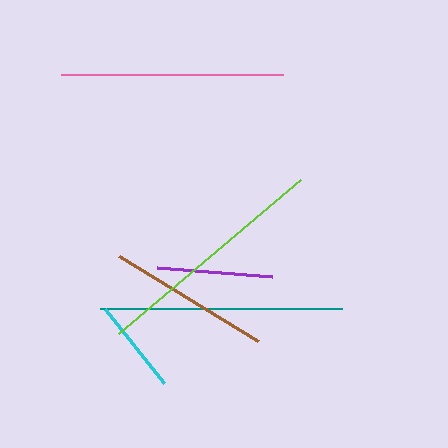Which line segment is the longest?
The teal line is the longest at approximately 241 pixels.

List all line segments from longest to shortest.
From longest to shortest: teal, lime, pink, brown, purple, cyan.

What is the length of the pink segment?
The pink segment is approximately 222 pixels long.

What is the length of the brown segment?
The brown segment is approximately 162 pixels long.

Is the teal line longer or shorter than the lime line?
The teal line is longer than the lime line.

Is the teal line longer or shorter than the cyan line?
The teal line is longer than the cyan line.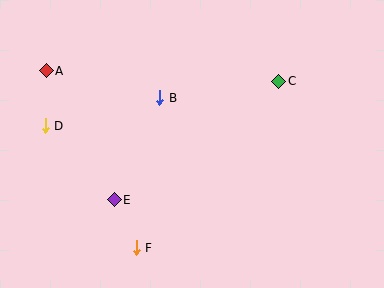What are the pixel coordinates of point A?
Point A is at (46, 71).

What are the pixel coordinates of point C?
Point C is at (279, 81).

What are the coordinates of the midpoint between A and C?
The midpoint between A and C is at (163, 76).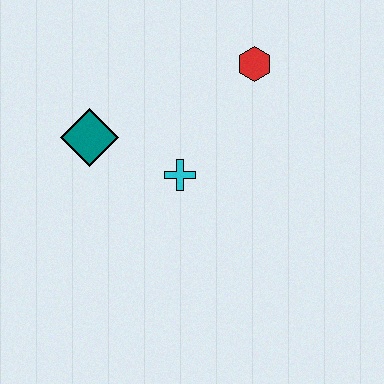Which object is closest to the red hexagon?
The cyan cross is closest to the red hexagon.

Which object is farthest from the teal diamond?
The red hexagon is farthest from the teal diamond.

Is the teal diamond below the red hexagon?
Yes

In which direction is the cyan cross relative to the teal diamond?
The cyan cross is to the right of the teal diamond.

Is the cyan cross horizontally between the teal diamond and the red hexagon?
Yes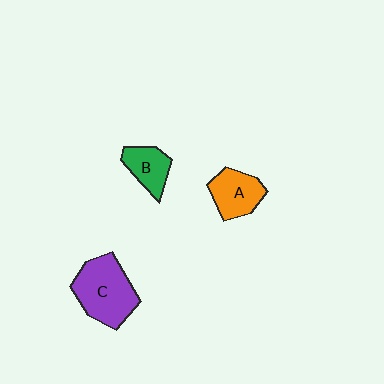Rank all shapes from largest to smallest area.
From largest to smallest: C (purple), A (orange), B (green).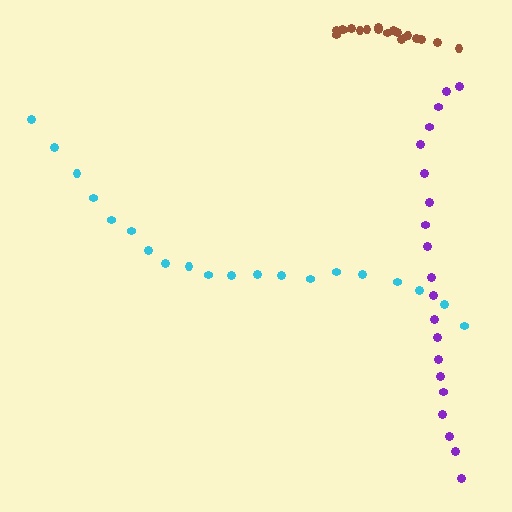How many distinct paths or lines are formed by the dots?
There are 3 distinct paths.